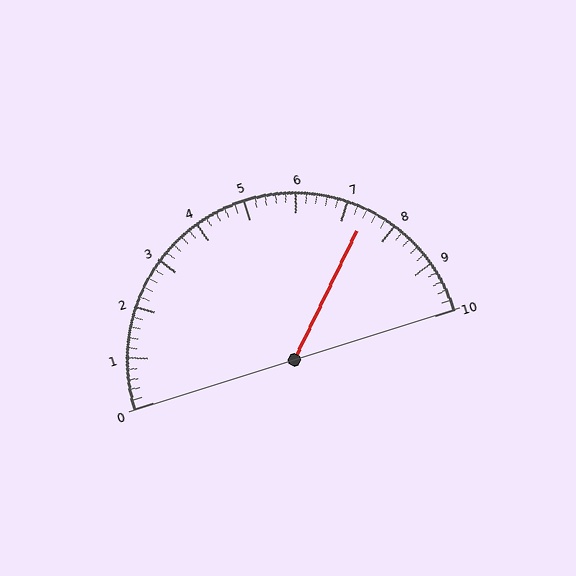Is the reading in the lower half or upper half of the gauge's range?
The reading is in the upper half of the range (0 to 10).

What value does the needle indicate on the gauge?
The needle indicates approximately 7.4.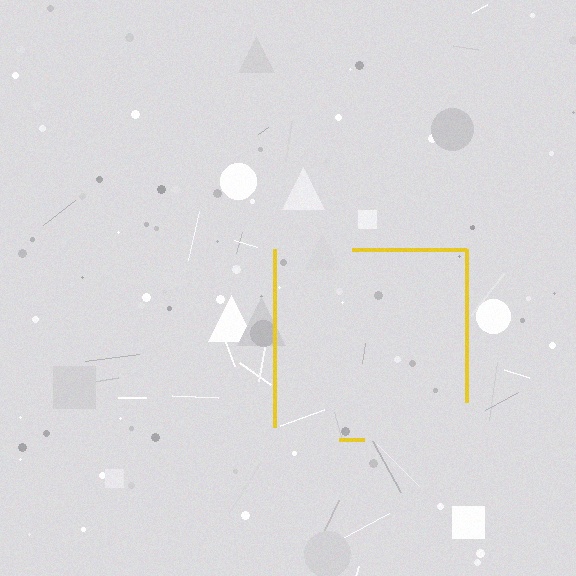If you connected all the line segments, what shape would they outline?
They would outline a square.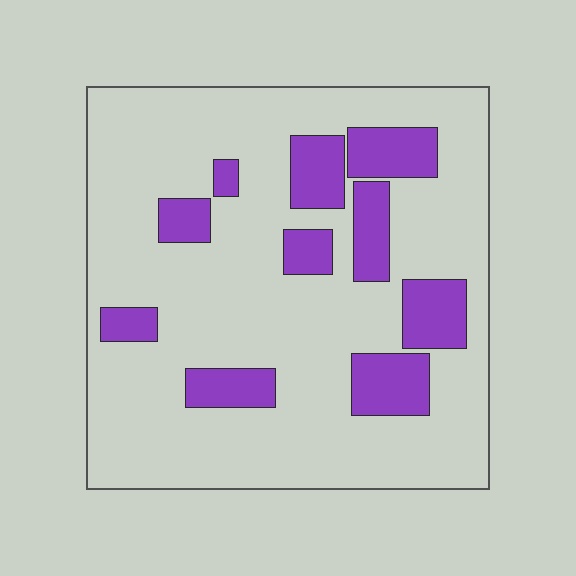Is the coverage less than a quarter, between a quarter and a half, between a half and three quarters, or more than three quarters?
Less than a quarter.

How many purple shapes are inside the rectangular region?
10.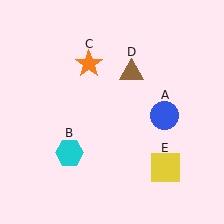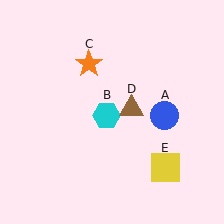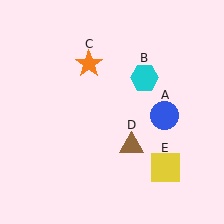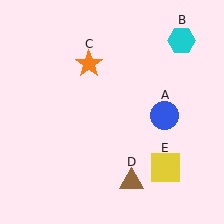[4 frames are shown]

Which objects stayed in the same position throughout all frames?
Blue circle (object A) and orange star (object C) and yellow square (object E) remained stationary.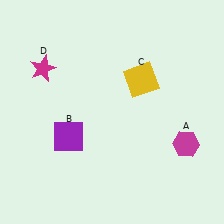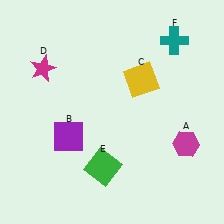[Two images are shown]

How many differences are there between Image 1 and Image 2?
There are 2 differences between the two images.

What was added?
A green square (E), a teal cross (F) were added in Image 2.